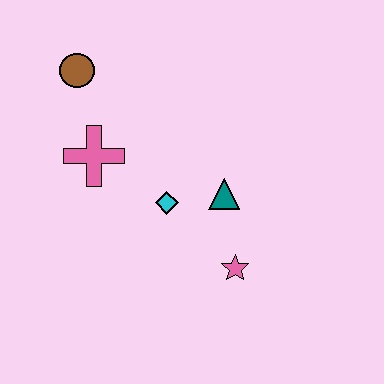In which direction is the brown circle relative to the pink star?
The brown circle is above the pink star.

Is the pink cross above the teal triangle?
Yes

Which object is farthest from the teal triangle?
The brown circle is farthest from the teal triangle.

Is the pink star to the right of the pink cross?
Yes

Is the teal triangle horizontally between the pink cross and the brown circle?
No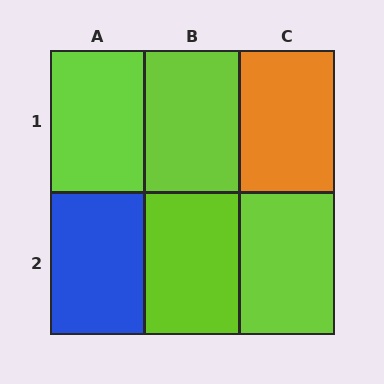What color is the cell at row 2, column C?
Lime.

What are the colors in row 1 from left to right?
Lime, lime, orange.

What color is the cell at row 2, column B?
Lime.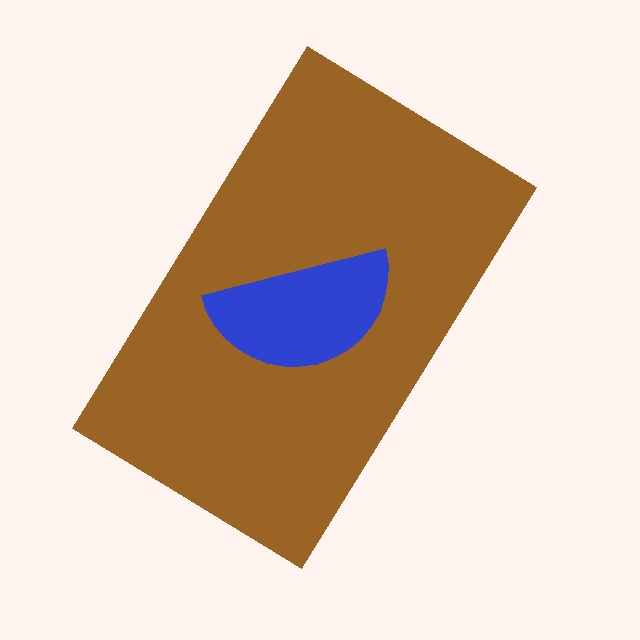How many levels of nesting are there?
2.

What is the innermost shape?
The blue semicircle.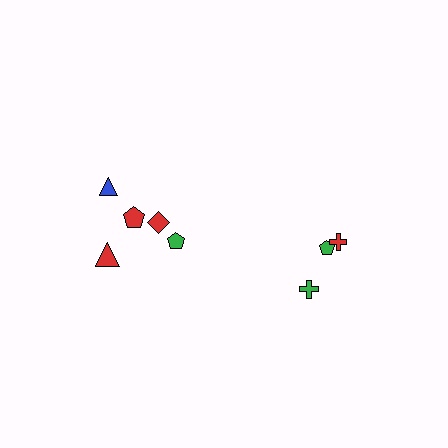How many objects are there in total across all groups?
There are 8 objects.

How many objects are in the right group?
There are 3 objects.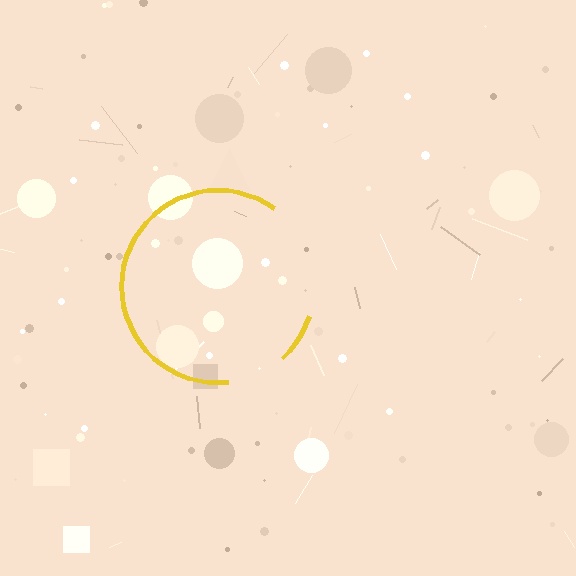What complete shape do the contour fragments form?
The contour fragments form a circle.